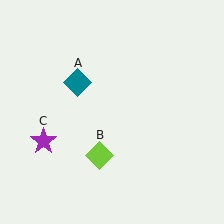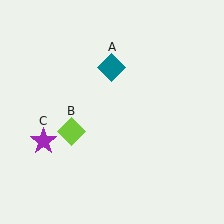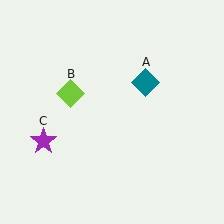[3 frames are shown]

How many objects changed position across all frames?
2 objects changed position: teal diamond (object A), lime diamond (object B).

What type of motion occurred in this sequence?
The teal diamond (object A), lime diamond (object B) rotated clockwise around the center of the scene.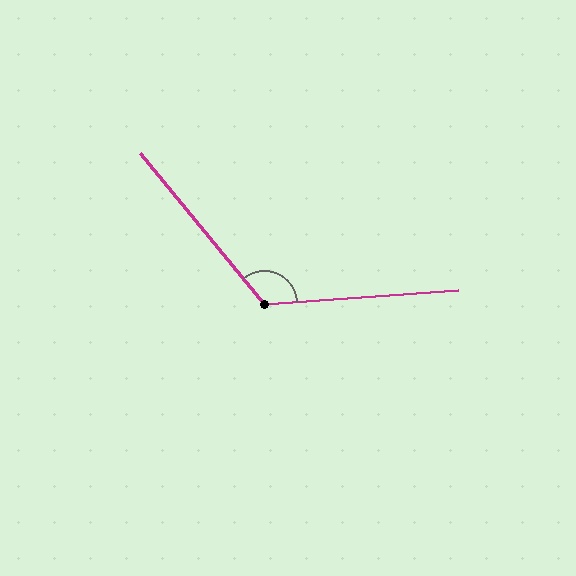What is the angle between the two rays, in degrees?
Approximately 126 degrees.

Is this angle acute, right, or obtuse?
It is obtuse.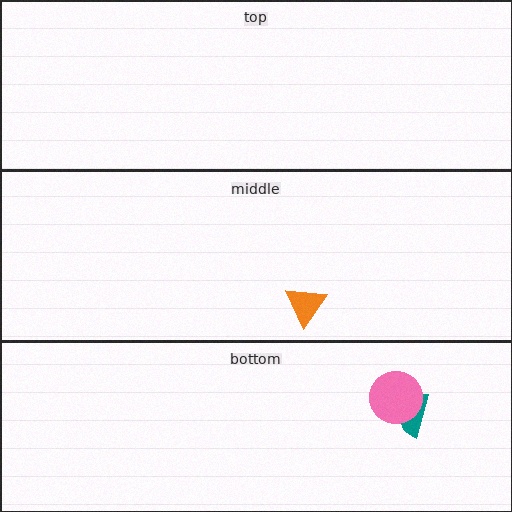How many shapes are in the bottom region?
2.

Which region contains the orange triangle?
The middle region.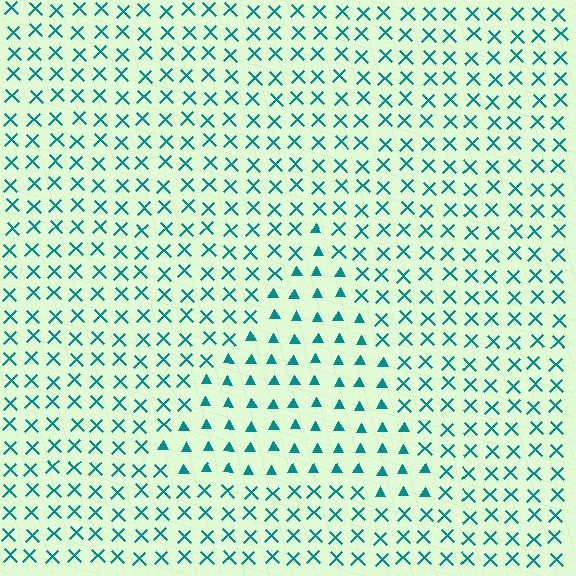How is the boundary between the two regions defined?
The boundary is defined by a change in element shape: triangles inside vs. X marks outside. All elements share the same color and spacing.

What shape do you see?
I see a triangle.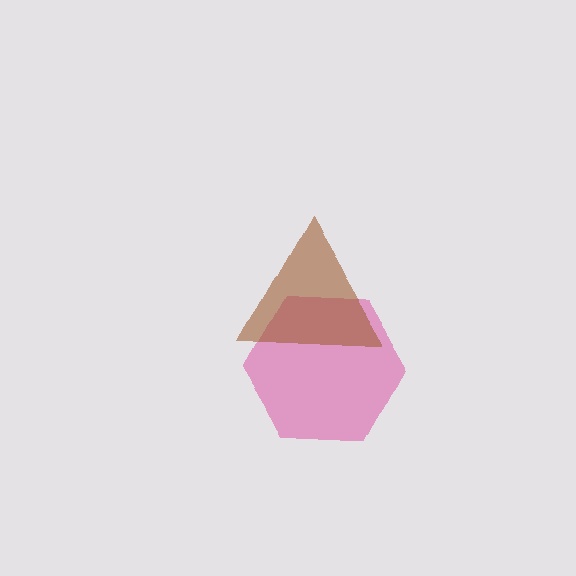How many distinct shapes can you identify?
There are 2 distinct shapes: a pink hexagon, a brown triangle.